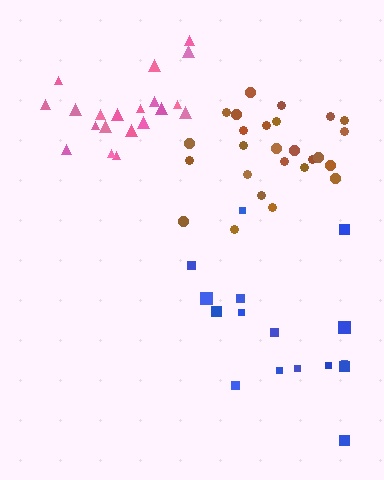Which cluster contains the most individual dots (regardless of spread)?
Brown (26).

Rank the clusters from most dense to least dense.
brown, pink, blue.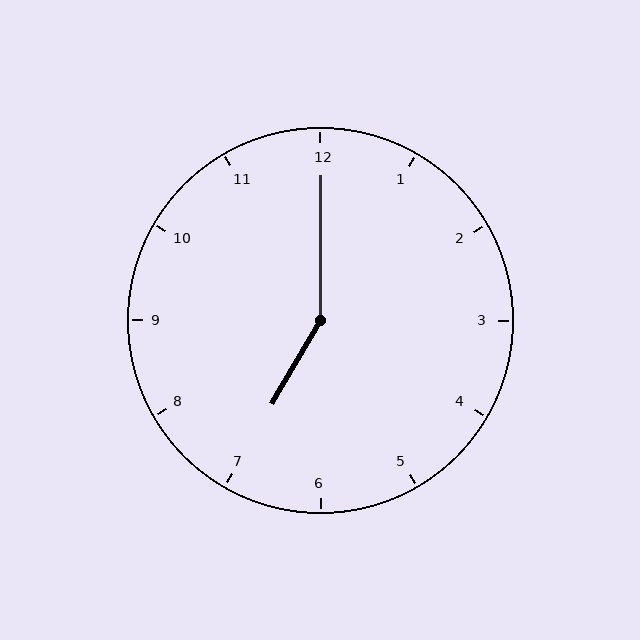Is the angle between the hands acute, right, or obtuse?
It is obtuse.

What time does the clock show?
7:00.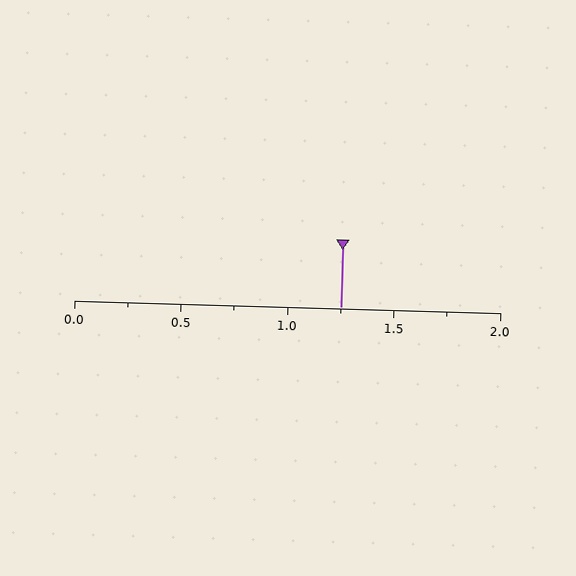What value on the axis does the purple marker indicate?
The marker indicates approximately 1.25.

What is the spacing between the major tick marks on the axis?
The major ticks are spaced 0.5 apart.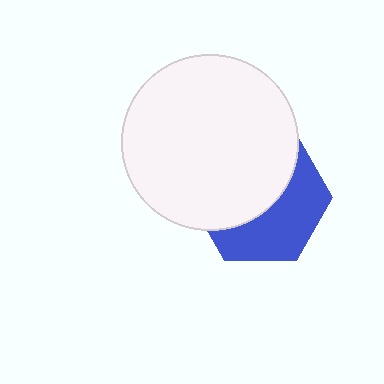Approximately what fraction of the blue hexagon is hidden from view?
Roughly 55% of the blue hexagon is hidden behind the white circle.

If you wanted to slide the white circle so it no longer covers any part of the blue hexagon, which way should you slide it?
Slide it toward the upper-left — that is the most direct way to separate the two shapes.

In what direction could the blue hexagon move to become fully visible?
The blue hexagon could move toward the lower-right. That would shift it out from behind the white circle entirely.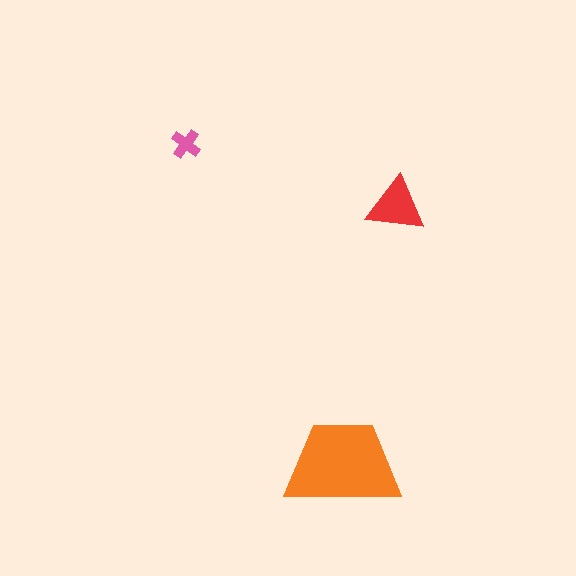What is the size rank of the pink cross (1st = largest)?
3rd.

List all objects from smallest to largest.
The pink cross, the red triangle, the orange trapezoid.